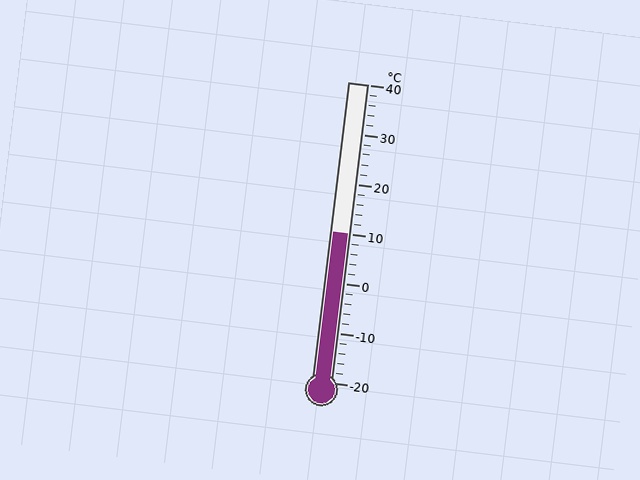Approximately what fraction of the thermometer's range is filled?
The thermometer is filled to approximately 50% of its range.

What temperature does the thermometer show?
The thermometer shows approximately 10°C.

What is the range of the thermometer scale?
The thermometer scale ranges from -20°C to 40°C.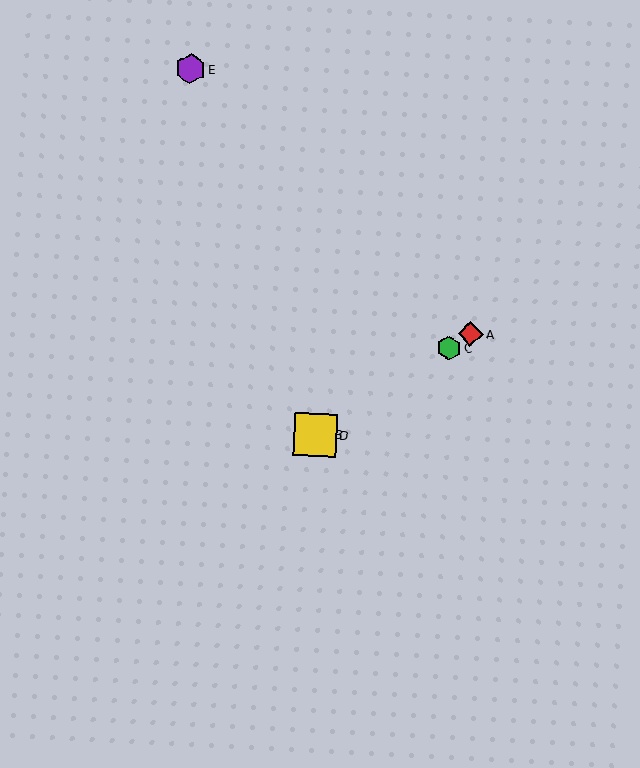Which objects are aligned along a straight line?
Objects A, B, C, D are aligned along a straight line.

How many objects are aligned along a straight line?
4 objects (A, B, C, D) are aligned along a straight line.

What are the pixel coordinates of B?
Object B is at (316, 434).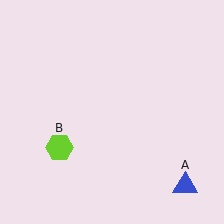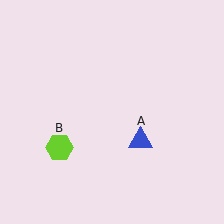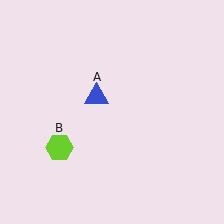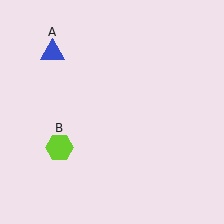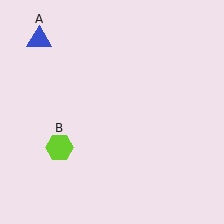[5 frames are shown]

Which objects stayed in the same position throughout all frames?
Lime hexagon (object B) remained stationary.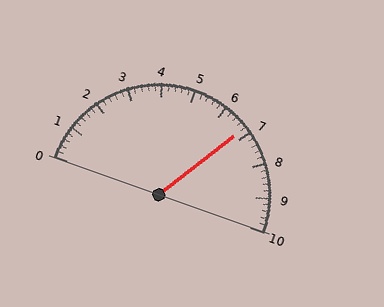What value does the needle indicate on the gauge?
The needle indicates approximately 6.8.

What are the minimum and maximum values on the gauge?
The gauge ranges from 0 to 10.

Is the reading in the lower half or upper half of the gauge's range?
The reading is in the upper half of the range (0 to 10).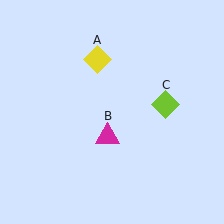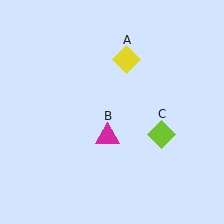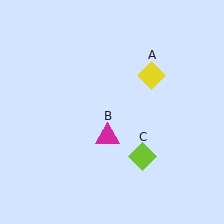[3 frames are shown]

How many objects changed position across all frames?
2 objects changed position: yellow diamond (object A), lime diamond (object C).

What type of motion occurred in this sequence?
The yellow diamond (object A), lime diamond (object C) rotated clockwise around the center of the scene.